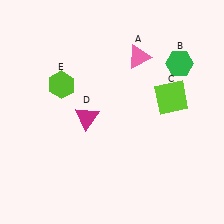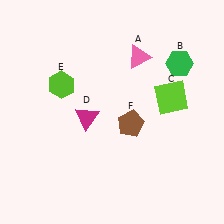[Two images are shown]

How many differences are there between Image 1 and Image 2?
There is 1 difference between the two images.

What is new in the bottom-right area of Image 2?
A brown pentagon (F) was added in the bottom-right area of Image 2.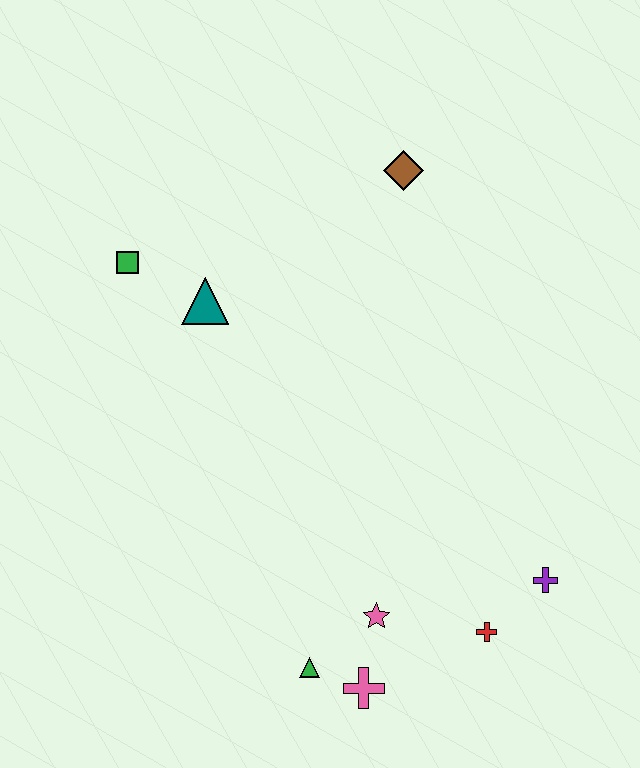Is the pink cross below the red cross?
Yes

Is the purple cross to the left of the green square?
No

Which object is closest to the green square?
The teal triangle is closest to the green square.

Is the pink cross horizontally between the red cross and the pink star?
No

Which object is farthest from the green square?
The purple cross is farthest from the green square.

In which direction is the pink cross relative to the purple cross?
The pink cross is to the left of the purple cross.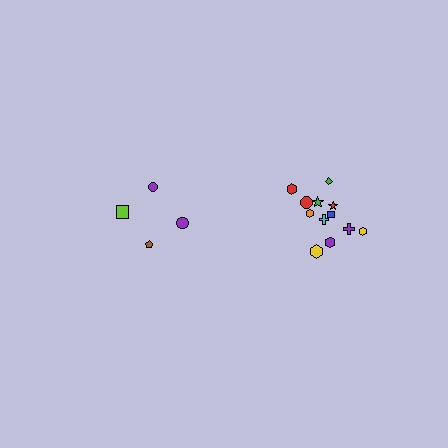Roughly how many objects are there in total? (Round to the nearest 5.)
Roughly 15 objects in total.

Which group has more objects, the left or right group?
The right group.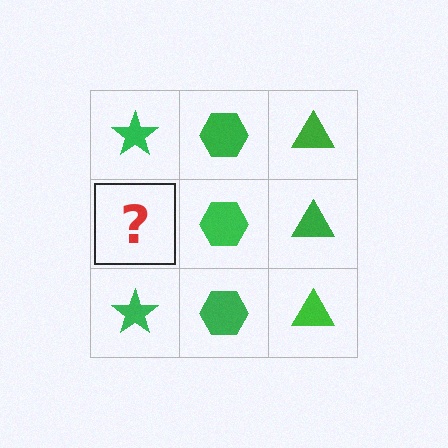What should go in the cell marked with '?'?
The missing cell should contain a green star.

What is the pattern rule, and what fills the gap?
The rule is that each column has a consistent shape. The gap should be filled with a green star.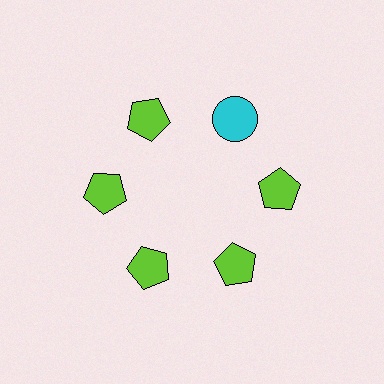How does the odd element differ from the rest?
It differs in both color (cyan instead of lime) and shape (circle instead of pentagon).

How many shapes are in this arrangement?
There are 6 shapes arranged in a ring pattern.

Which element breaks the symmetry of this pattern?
The cyan circle at roughly the 1 o'clock position breaks the symmetry. All other shapes are lime pentagons.